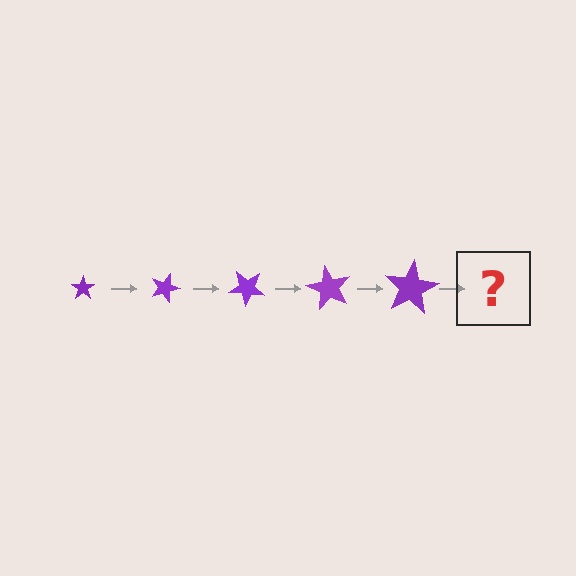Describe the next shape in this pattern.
It should be a star, larger than the previous one and rotated 100 degrees from the start.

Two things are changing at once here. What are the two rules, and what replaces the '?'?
The two rules are that the star grows larger each step and it rotates 20 degrees each step. The '?' should be a star, larger than the previous one and rotated 100 degrees from the start.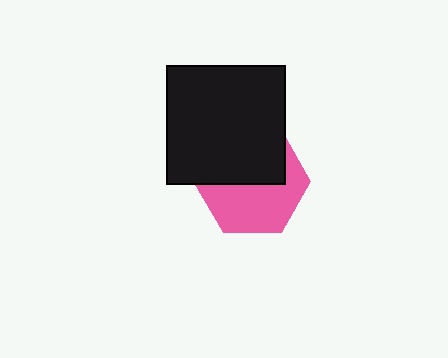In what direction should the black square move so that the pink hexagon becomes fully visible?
The black square should move up. That is the shortest direction to clear the overlap and leave the pink hexagon fully visible.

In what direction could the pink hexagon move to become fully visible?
The pink hexagon could move down. That would shift it out from behind the black square entirely.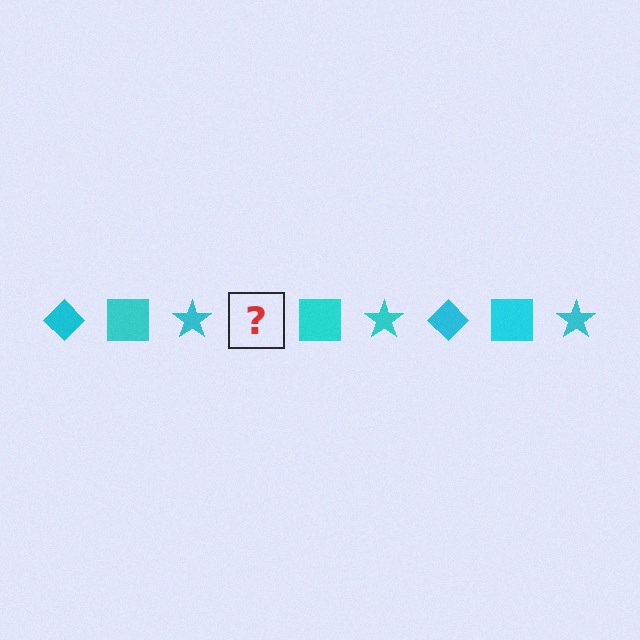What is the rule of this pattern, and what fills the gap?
The rule is that the pattern cycles through diamond, square, star shapes in cyan. The gap should be filled with a cyan diamond.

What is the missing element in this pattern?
The missing element is a cyan diamond.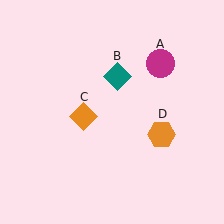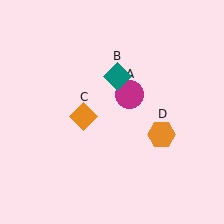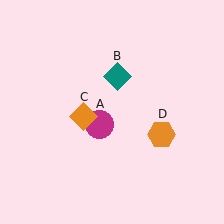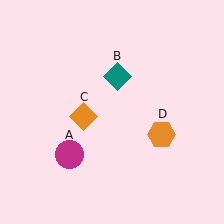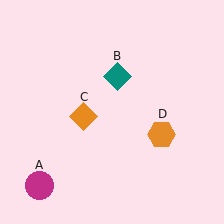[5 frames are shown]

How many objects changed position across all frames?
1 object changed position: magenta circle (object A).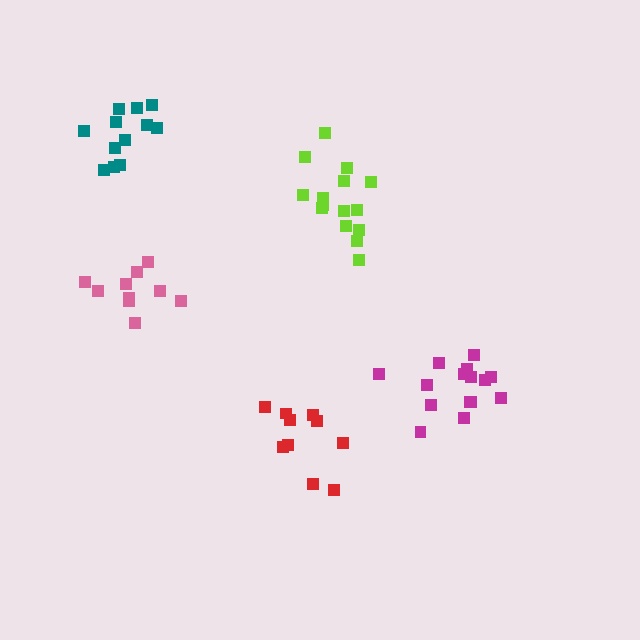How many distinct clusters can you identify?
There are 5 distinct clusters.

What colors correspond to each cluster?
The clusters are colored: pink, lime, red, magenta, teal.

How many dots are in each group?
Group 1: 10 dots, Group 2: 15 dots, Group 3: 10 dots, Group 4: 15 dots, Group 5: 12 dots (62 total).